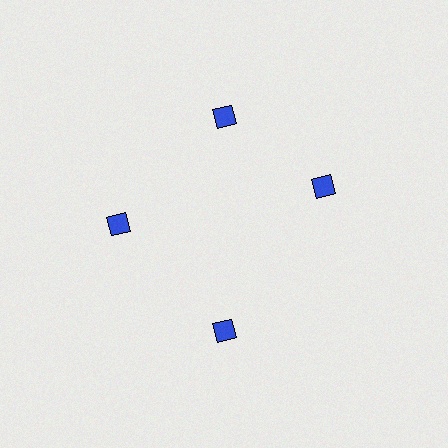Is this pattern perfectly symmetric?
No. The 4 blue squares are arranged in a ring, but one element near the 3 o'clock position is rotated out of alignment along the ring, breaking the 4-fold rotational symmetry.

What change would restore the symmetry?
The symmetry would be restored by rotating it back into even spacing with its neighbors so that all 4 squares sit at equal angles and equal distance from the center.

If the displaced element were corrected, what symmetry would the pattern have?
It would have 4-fold rotational symmetry — the pattern would map onto itself every 90 degrees.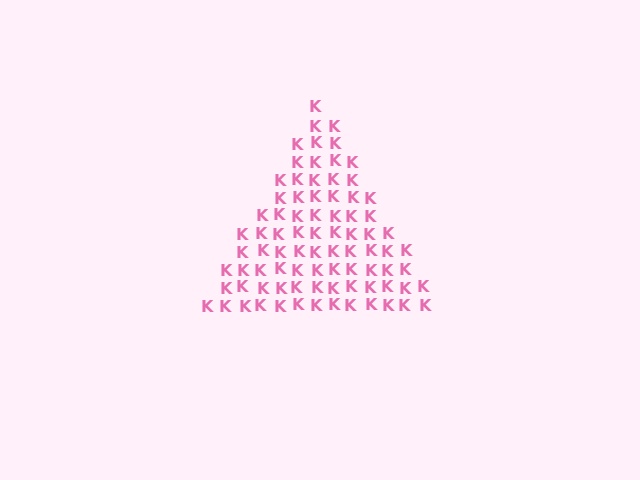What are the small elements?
The small elements are letter K's.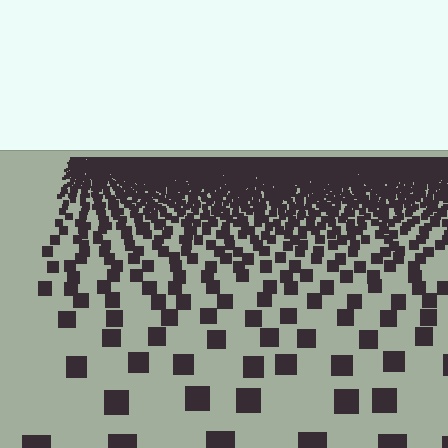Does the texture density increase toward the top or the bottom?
Density increases toward the top.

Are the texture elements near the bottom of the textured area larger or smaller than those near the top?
Larger. Near the bottom, elements are closer to the viewer and appear at a bigger on-screen size.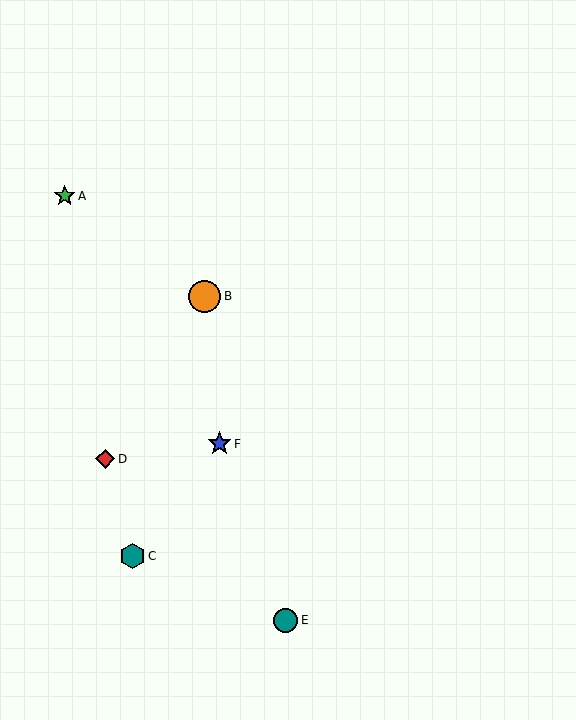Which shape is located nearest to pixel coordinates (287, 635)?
The teal circle (labeled E) at (285, 620) is nearest to that location.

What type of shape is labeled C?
Shape C is a teal hexagon.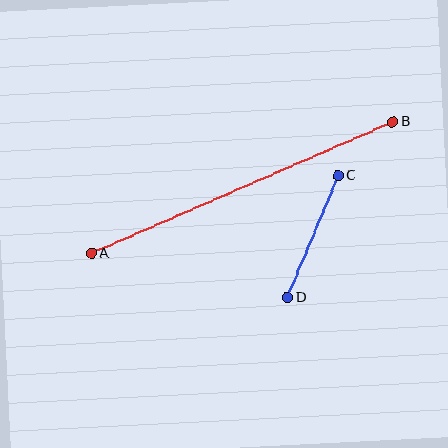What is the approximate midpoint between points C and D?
The midpoint is at approximately (313, 237) pixels.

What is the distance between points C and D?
The distance is approximately 132 pixels.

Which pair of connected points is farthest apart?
Points A and B are farthest apart.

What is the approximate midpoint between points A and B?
The midpoint is at approximately (242, 187) pixels.